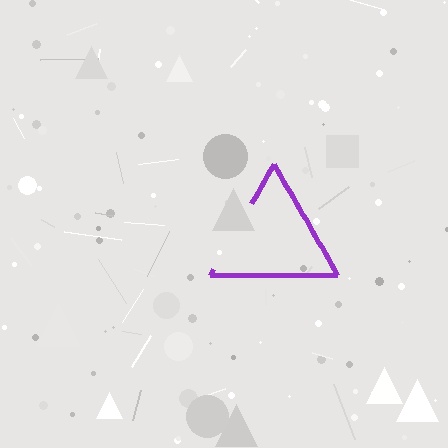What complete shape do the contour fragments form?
The contour fragments form a triangle.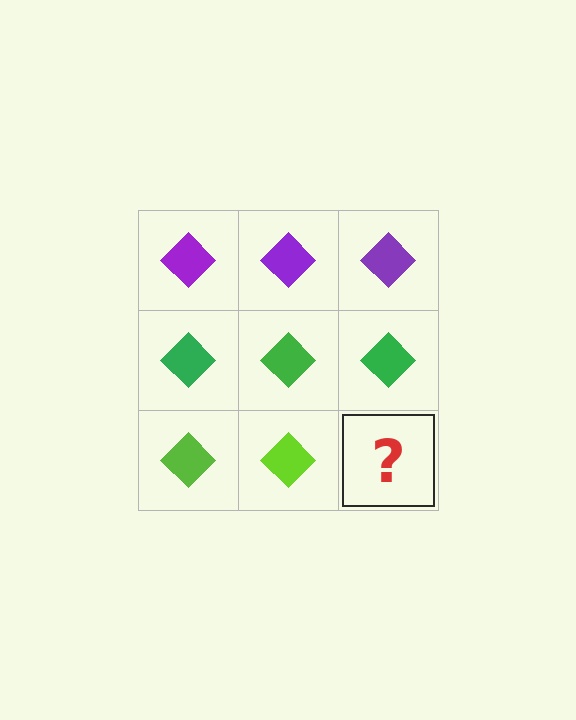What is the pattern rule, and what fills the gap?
The rule is that each row has a consistent color. The gap should be filled with a lime diamond.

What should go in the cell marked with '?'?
The missing cell should contain a lime diamond.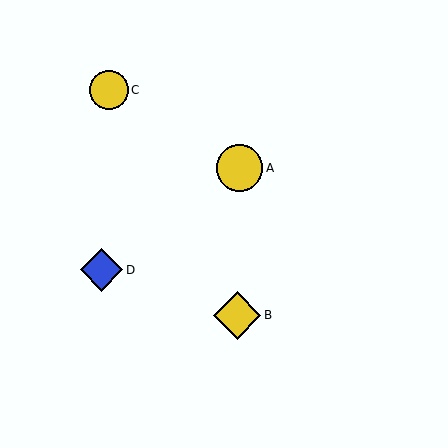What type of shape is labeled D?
Shape D is a blue diamond.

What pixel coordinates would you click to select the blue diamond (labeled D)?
Click at (101, 270) to select the blue diamond D.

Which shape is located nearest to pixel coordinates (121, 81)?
The yellow circle (labeled C) at (109, 90) is nearest to that location.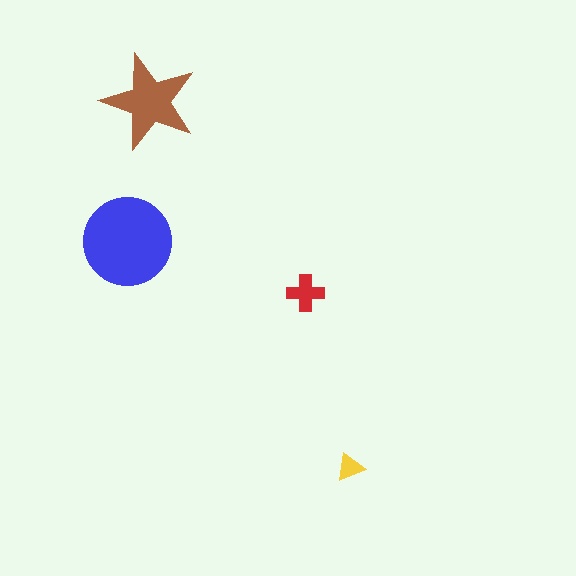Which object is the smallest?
The yellow triangle.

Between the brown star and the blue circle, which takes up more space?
The blue circle.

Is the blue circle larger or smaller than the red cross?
Larger.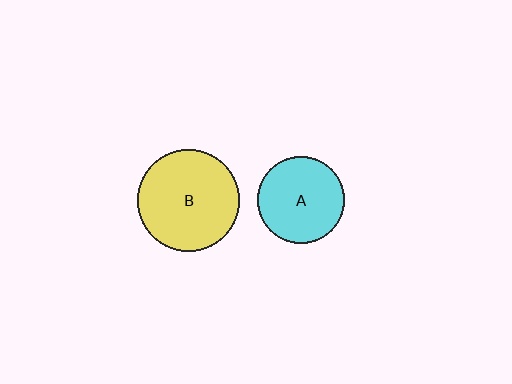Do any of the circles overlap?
No, none of the circles overlap.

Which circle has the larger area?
Circle B (yellow).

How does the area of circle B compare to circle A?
Approximately 1.4 times.